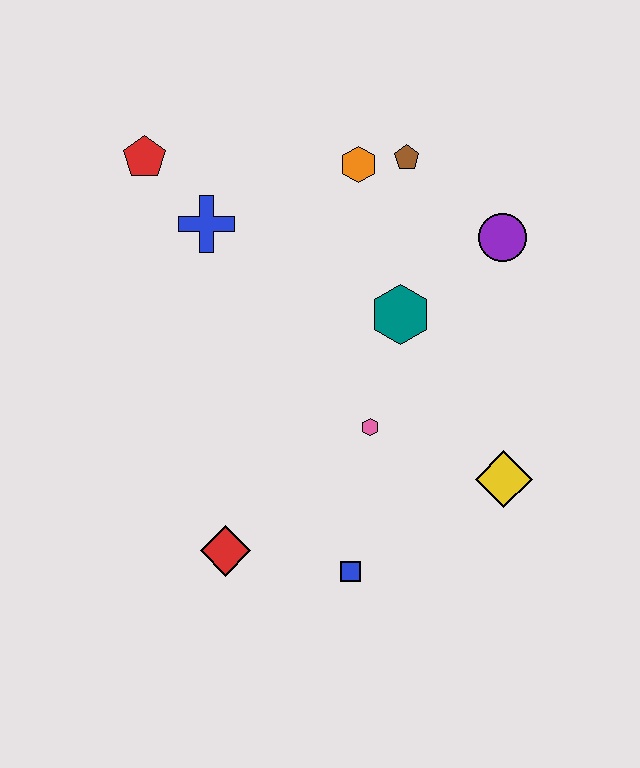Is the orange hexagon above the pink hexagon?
Yes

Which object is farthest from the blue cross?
The yellow diamond is farthest from the blue cross.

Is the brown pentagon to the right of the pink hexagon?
Yes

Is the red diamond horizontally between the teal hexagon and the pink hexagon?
No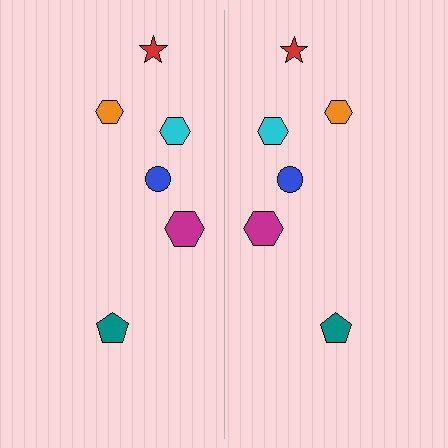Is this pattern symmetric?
Yes, this pattern has bilateral (reflection) symmetry.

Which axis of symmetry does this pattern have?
The pattern has a vertical axis of symmetry running through the center of the image.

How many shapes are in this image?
There are 12 shapes in this image.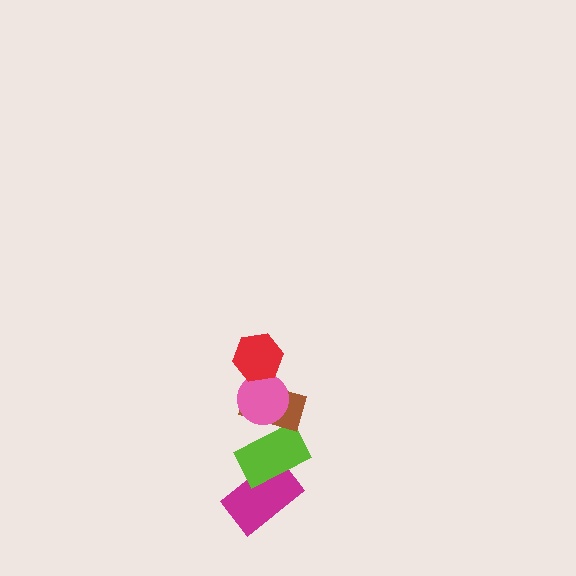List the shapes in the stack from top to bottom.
From top to bottom: the red hexagon, the pink circle, the brown rectangle, the lime rectangle, the magenta rectangle.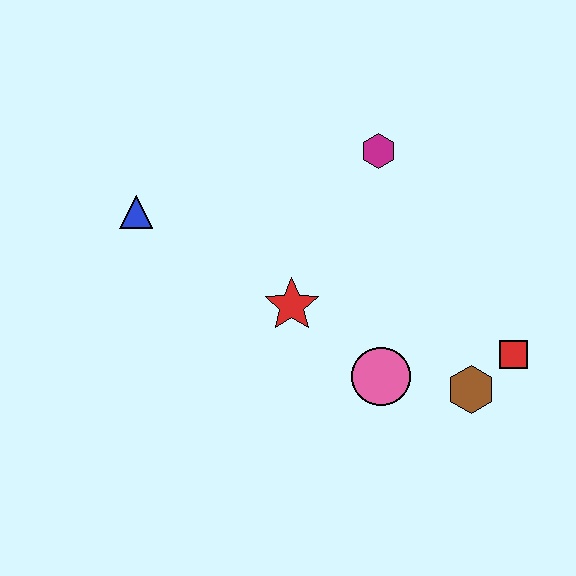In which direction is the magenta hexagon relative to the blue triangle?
The magenta hexagon is to the right of the blue triangle.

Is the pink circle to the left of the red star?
No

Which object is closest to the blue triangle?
The red star is closest to the blue triangle.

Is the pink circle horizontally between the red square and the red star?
Yes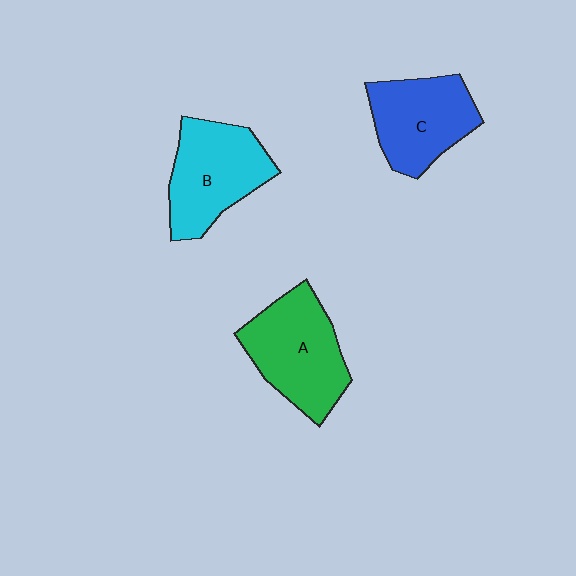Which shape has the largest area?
Shape A (green).